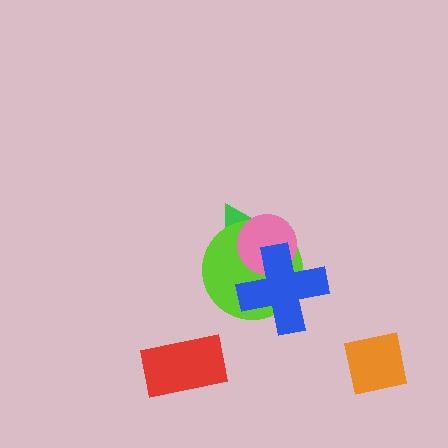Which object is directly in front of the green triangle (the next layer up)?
The lime circle is directly in front of the green triangle.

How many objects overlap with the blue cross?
2 objects overlap with the blue cross.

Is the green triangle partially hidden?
Yes, it is partially covered by another shape.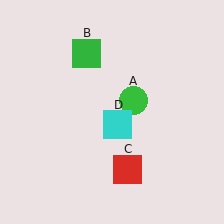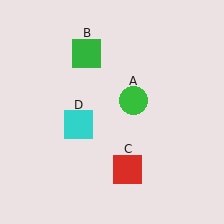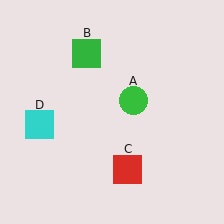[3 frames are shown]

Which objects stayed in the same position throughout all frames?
Green circle (object A) and green square (object B) and red square (object C) remained stationary.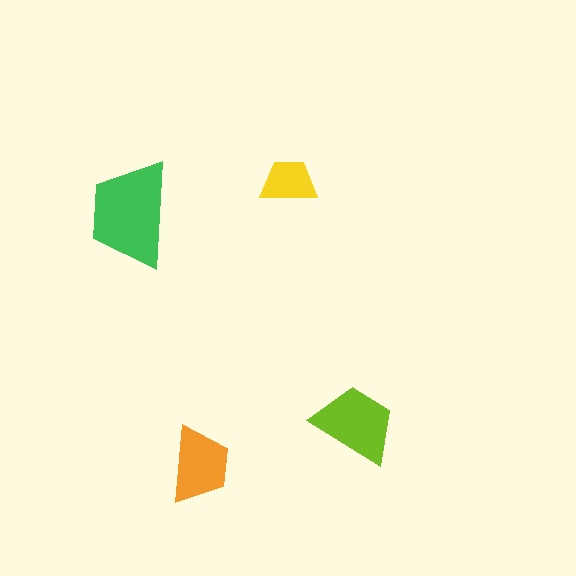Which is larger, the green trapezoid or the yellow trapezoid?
The green one.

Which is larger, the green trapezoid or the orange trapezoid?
The green one.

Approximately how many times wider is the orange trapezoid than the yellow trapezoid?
About 1.5 times wider.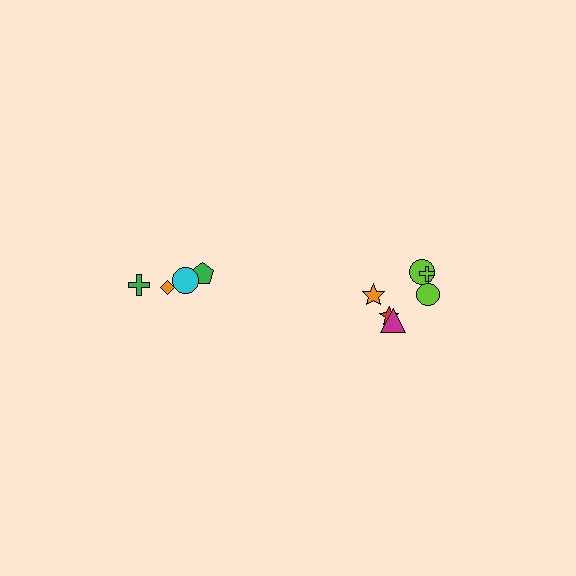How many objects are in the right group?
There are 6 objects.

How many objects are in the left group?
There are 4 objects.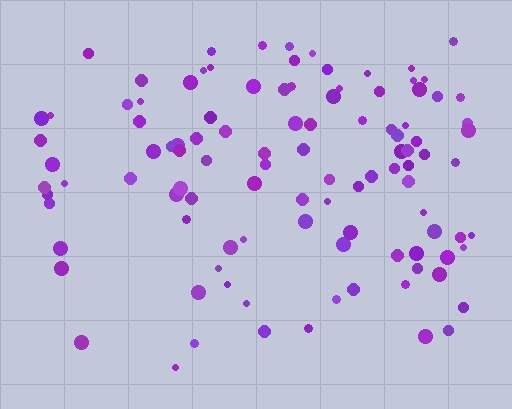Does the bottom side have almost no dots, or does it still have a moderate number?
Still a moderate number, just noticeably fewer than the top.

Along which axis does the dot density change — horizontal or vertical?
Vertical.